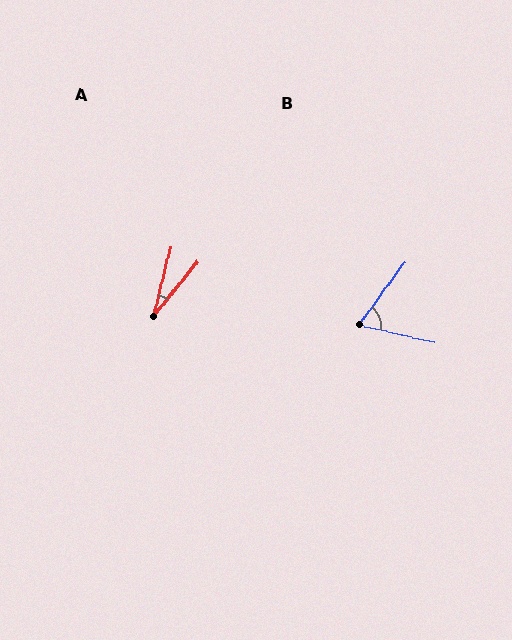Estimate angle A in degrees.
Approximately 25 degrees.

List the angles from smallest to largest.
A (25°), B (67°).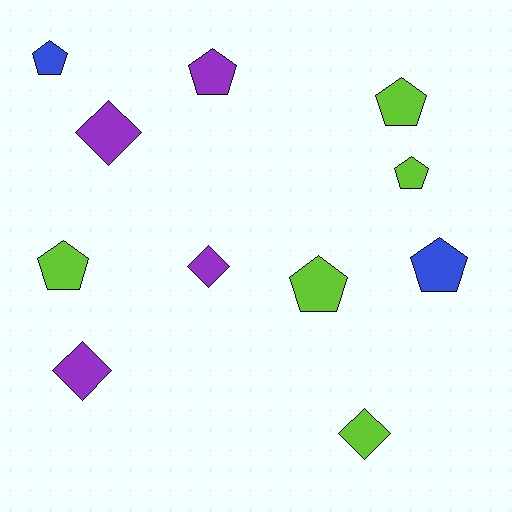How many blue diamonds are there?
There are no blue diamonds.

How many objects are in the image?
There are 11 objects.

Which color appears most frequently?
Lime, with 5 objects.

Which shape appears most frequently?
Pentagon, with 7 objects.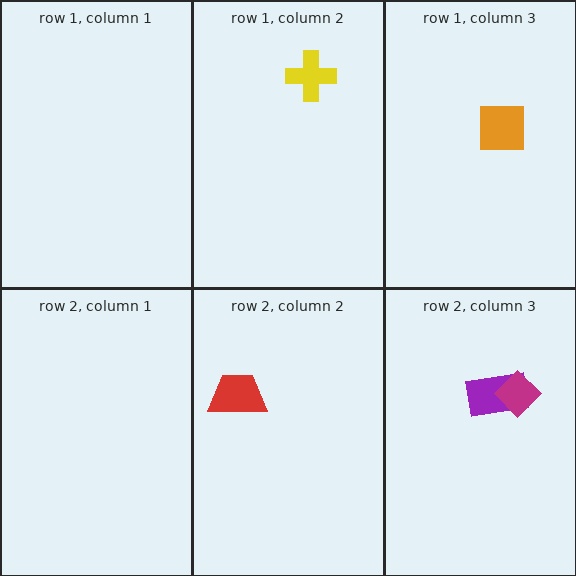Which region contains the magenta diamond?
The row 2, column 3 region.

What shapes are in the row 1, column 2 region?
The yellow cross.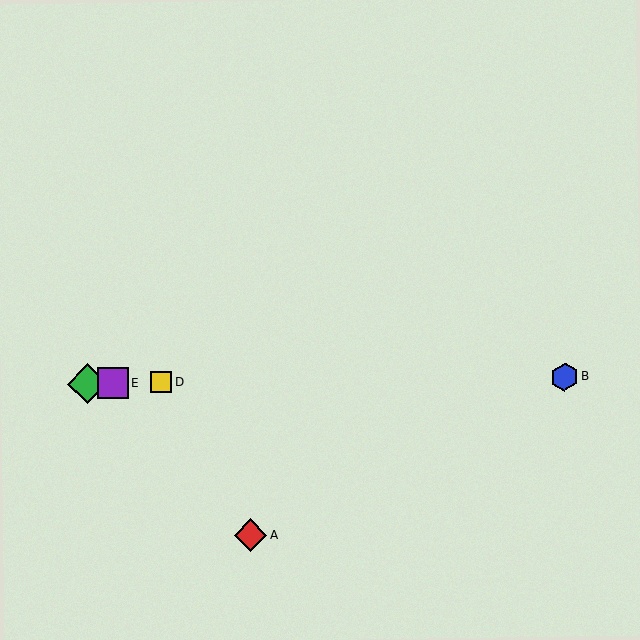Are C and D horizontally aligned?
Yes, both are at y≈384.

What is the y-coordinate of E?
Object E is at y≈383.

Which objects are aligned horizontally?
Objects B, C, D, E are aligned horizontally.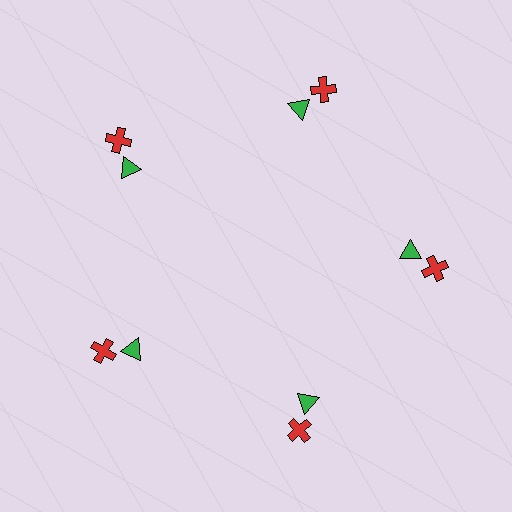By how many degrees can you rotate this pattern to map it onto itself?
The pattern maps onto itself every 72 degrees of rotation.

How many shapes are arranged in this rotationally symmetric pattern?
There are 10 shapes, arranged in 5 groups of 2.